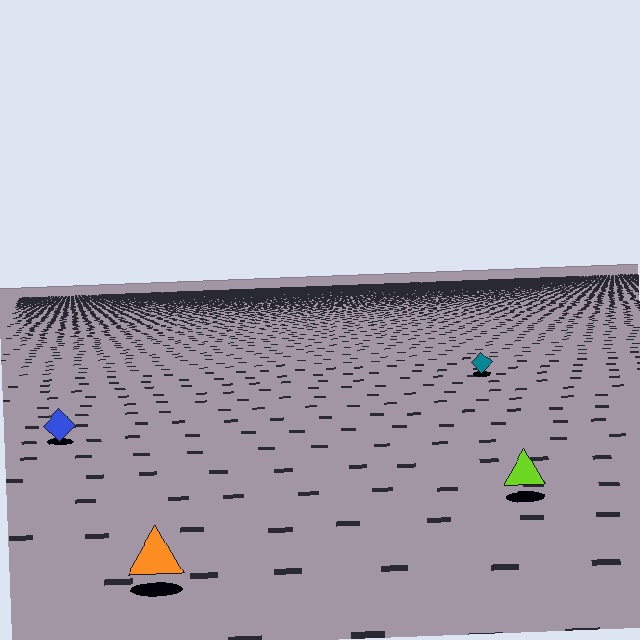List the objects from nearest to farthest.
From nearest to farthest: the orange triangle, the lime triangle, the blue diamond, the teal diamond.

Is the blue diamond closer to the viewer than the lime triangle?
No. The lime triangle is closer — you can tell from the texture gradient: the ground texture is coarser near it.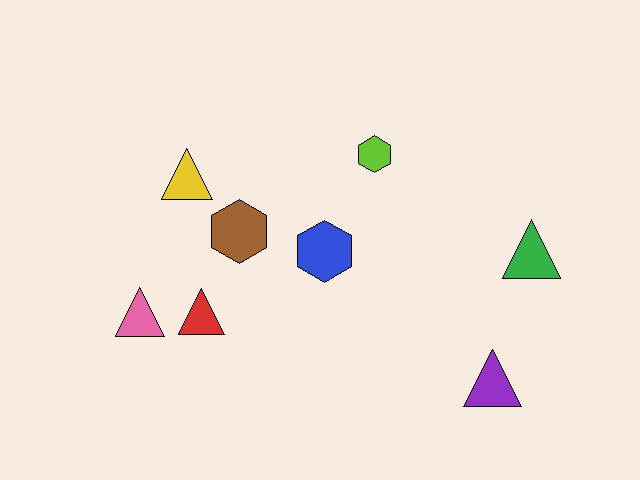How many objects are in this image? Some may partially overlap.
There are 8 objects.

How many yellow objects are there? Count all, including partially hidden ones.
There is 1 yellow object.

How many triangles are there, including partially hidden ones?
There are 5 triangles.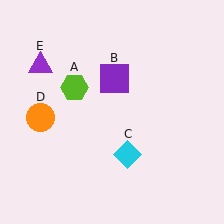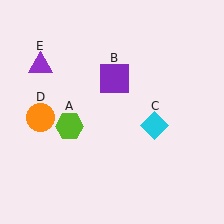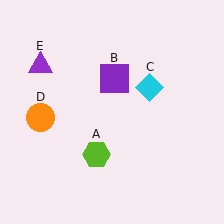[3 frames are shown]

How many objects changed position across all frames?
2 objects changed position: lime hexagon (object A), cyan diamond (object C).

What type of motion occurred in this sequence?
The lime hexagon (object A), cyan diamond (object C) rotated counterclockwise around the center of the scene.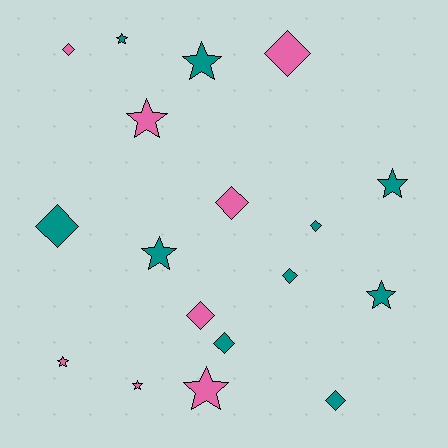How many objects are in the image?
There are 18 objects.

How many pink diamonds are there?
There are 4 pink diamonds.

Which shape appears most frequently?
Star, with 9 objects.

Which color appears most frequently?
Teal, with 10 objects.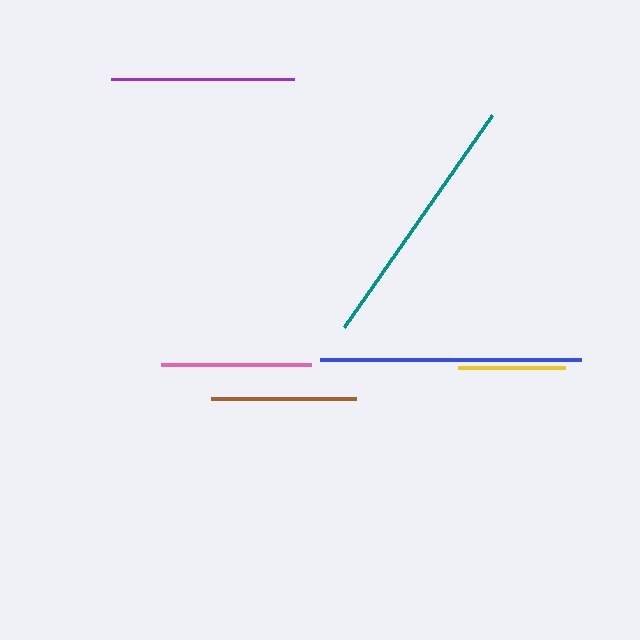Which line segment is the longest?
The blue line is the longest at approximately 261 pixels.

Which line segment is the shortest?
The yellow line is the shortest at approximately 107 pixels.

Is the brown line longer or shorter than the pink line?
The pink line is longer than the brown line.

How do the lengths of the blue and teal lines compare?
The blue and teal lines are approximately the same length.